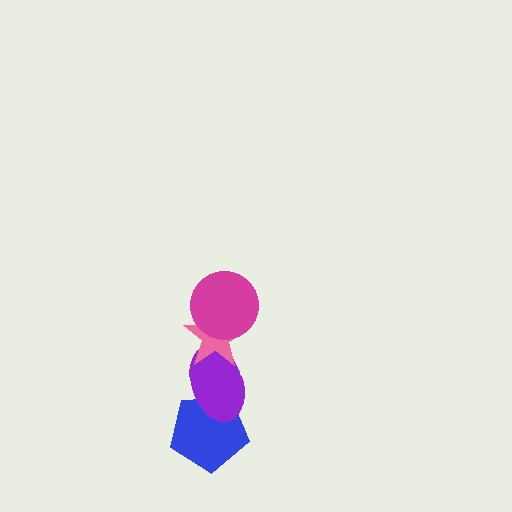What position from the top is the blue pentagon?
The blue pentagon is 4th from the top.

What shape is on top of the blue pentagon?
The purple ellipse is on top of the blue pentagon.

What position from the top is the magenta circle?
The magenta circle is 1st from the top.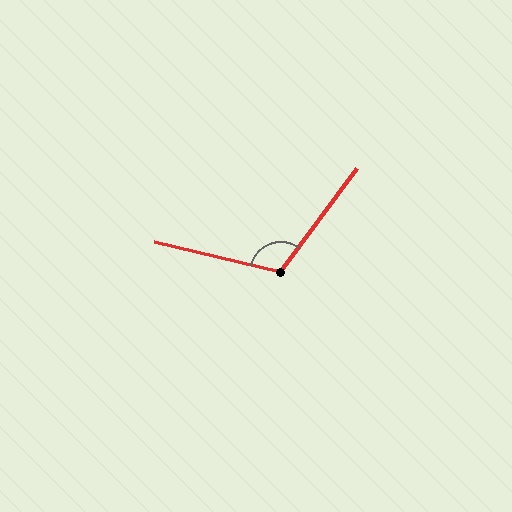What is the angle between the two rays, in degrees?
Approximately 113 degrees.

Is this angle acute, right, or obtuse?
It is obtuse.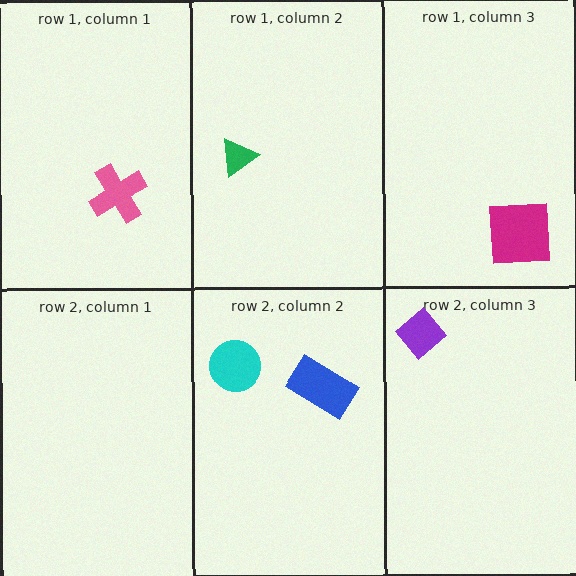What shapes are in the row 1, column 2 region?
The green triangle.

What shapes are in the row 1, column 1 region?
The pink cross.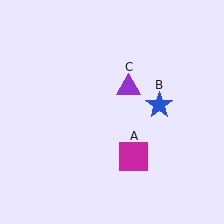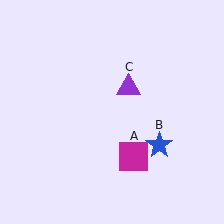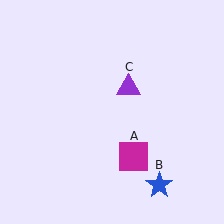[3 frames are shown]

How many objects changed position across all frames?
1 object changed position: blue star (object B).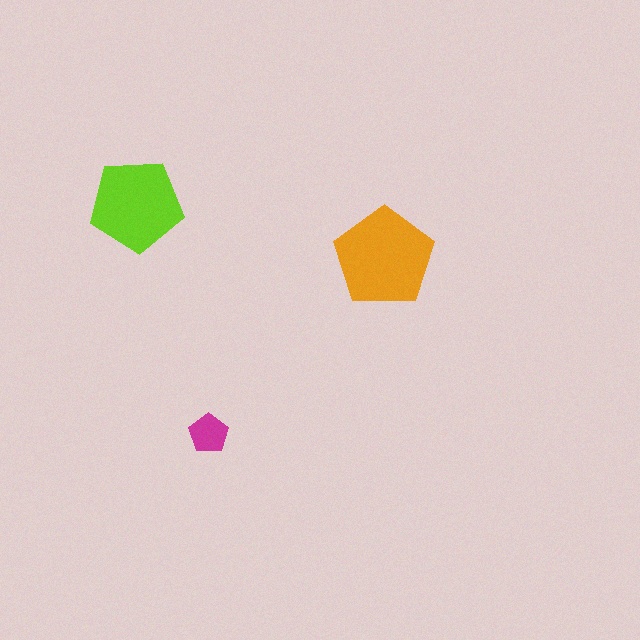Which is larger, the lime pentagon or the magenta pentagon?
The lime one.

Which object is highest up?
The lime pentagon is topmost.